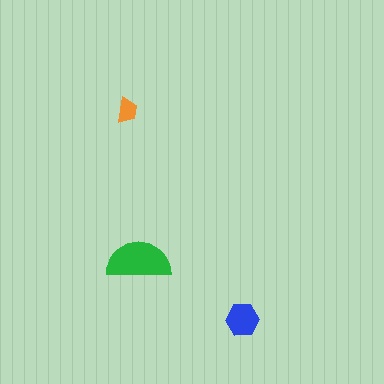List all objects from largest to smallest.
The green semicircle, the blue hexagon, the orange trapezoid.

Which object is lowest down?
The blue hexagon is bottommost.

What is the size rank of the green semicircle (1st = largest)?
1st.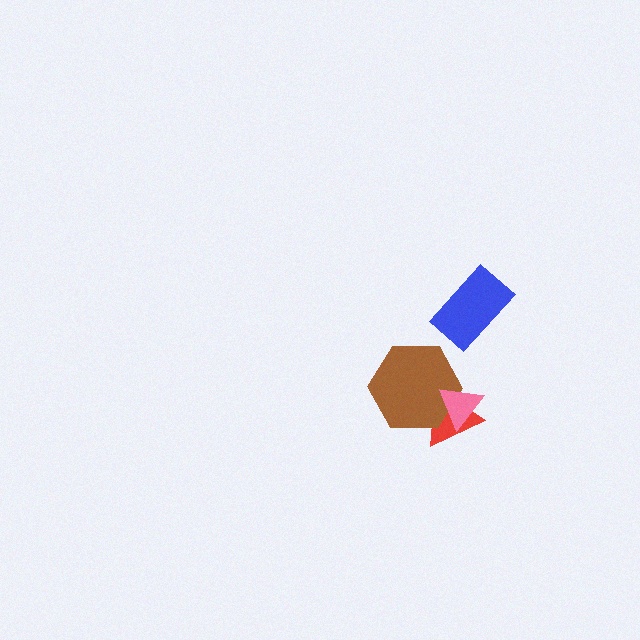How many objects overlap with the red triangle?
2 objects overlap with the red triangle.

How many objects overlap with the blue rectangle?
0 objects overlap with the blue rectangle.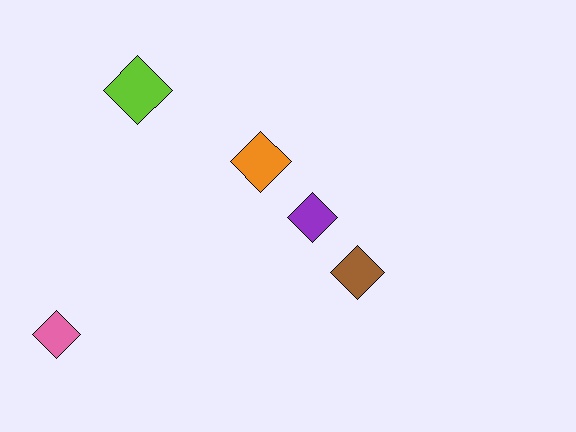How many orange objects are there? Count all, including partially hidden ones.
There is 1 orange object.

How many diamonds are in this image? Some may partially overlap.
There are 5 diamonds.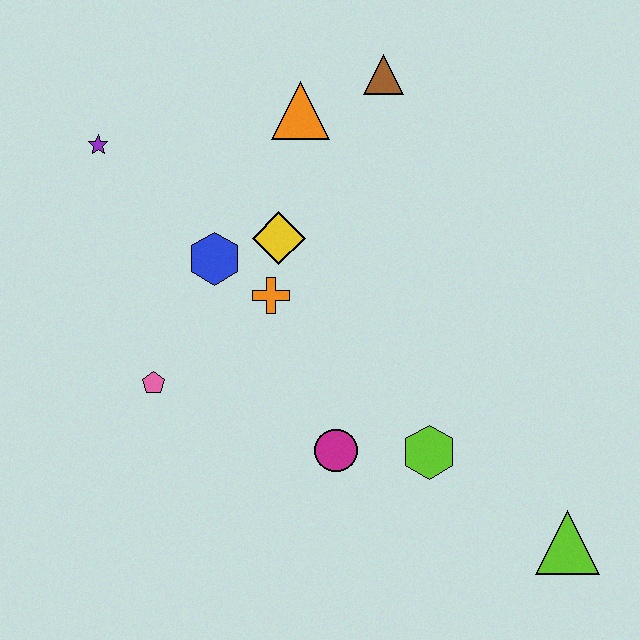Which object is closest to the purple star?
The blue hexagon is closest to the purple star.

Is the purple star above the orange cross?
Yes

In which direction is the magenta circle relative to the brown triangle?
The magenta circle is below the brown triangle.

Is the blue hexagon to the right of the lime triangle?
No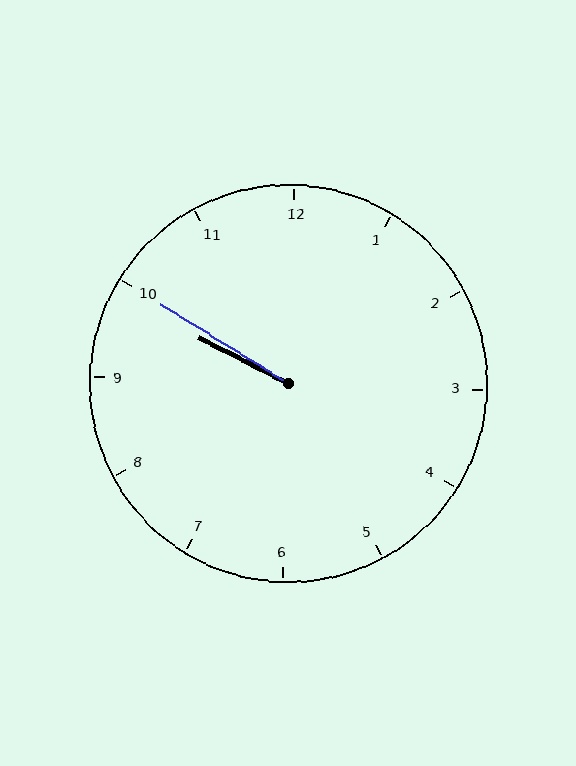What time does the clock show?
9:50.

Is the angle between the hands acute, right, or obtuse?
It is acute.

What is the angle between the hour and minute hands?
Approximately 5 degrees.